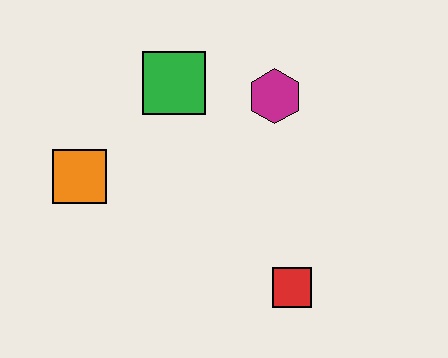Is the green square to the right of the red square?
No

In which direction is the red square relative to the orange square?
The red square is to the right of the orange square.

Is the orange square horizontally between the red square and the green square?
No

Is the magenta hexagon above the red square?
Yes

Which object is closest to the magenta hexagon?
The green square is closest to the magenta hexagon.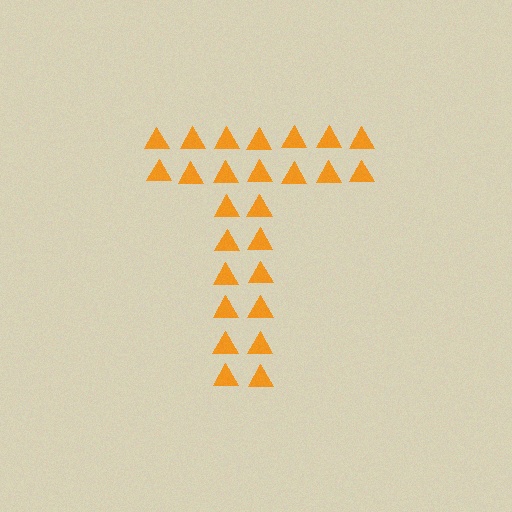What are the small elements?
The small elements are triangles.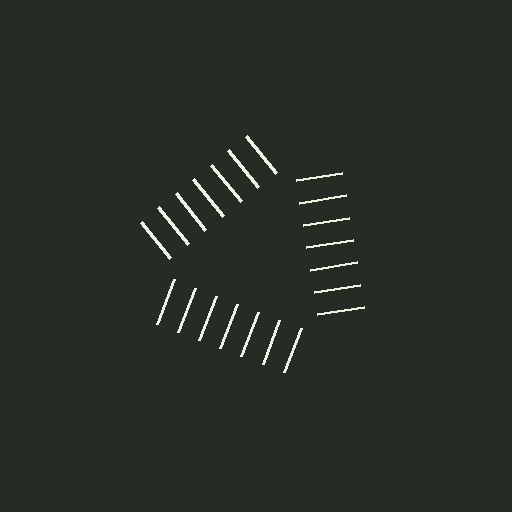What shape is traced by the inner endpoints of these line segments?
An illusory triangle — the line segments terminate on its edges but no continuous stroke is drawn.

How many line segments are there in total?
21 — 7 along each of the 3 edges.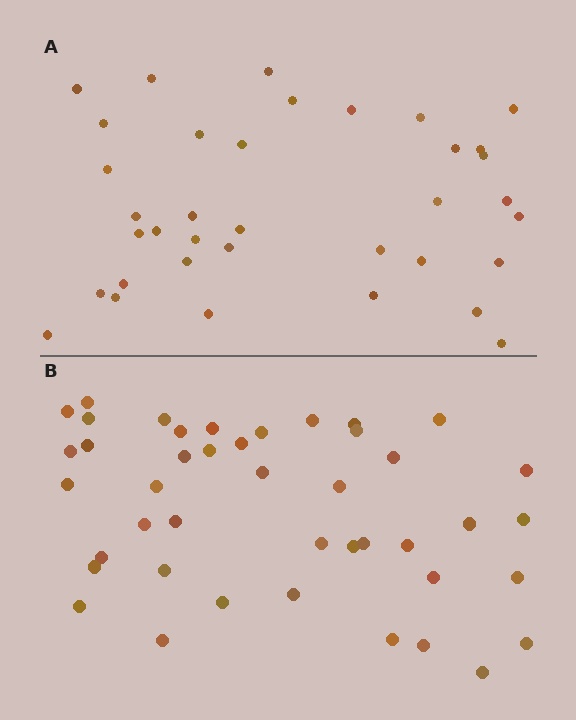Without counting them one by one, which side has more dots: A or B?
Region B (the bottom region) has more dots.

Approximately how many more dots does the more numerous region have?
Region B has roughly 8 or so more dots than region A.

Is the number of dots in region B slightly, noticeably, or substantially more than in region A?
Region B has only slightly more — the two regions are fairly close. The ratio is roughly 1.2 to 1.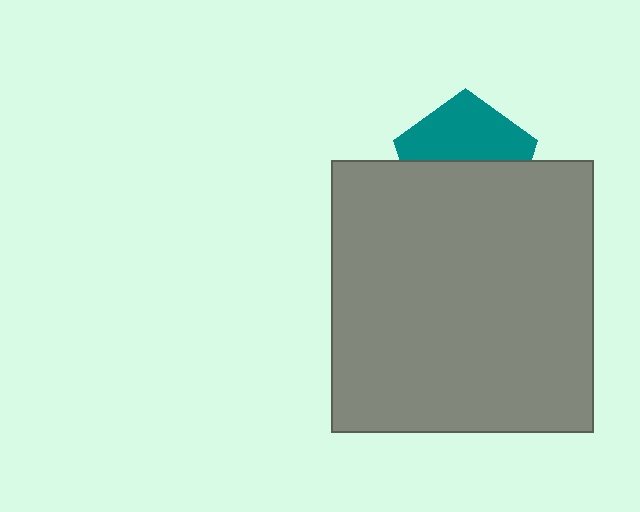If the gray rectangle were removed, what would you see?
You would see the complete teal pentagon.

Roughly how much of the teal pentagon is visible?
About half of it is visible (roughly 47%).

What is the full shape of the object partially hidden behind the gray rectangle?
The partially hidden object is a teal pentagon.